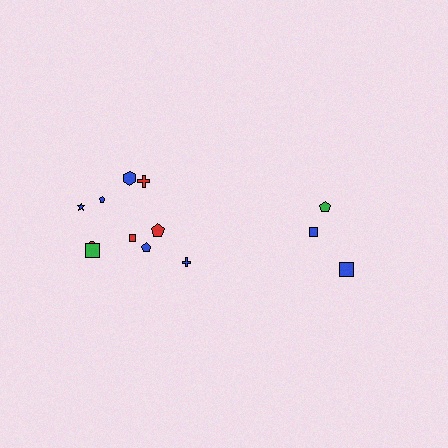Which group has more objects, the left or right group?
The left group.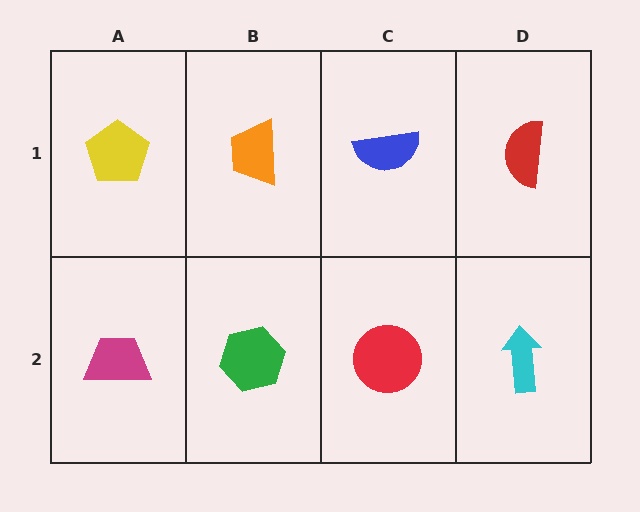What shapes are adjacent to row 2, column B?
An orange trapezoid (row 1, column B), a magenta trapezoid (row 2, column A), a red circle (row 2, column C).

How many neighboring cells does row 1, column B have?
3.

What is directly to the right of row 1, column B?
A blue semicircle.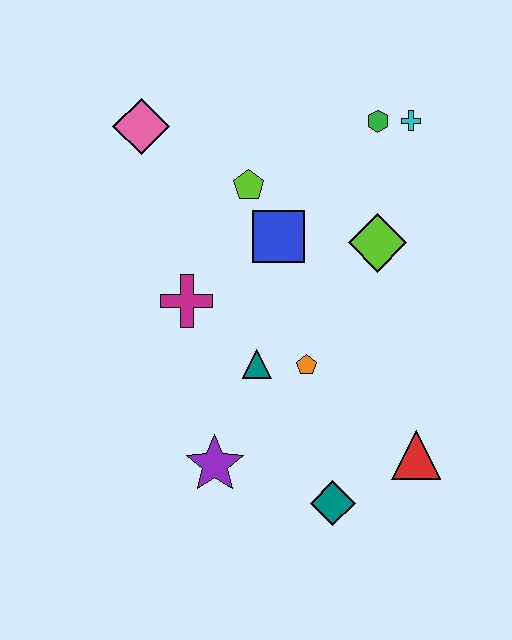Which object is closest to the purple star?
The teal triangle is closest to the purple star.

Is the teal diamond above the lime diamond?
No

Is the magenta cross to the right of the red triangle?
No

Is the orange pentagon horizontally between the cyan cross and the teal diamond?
No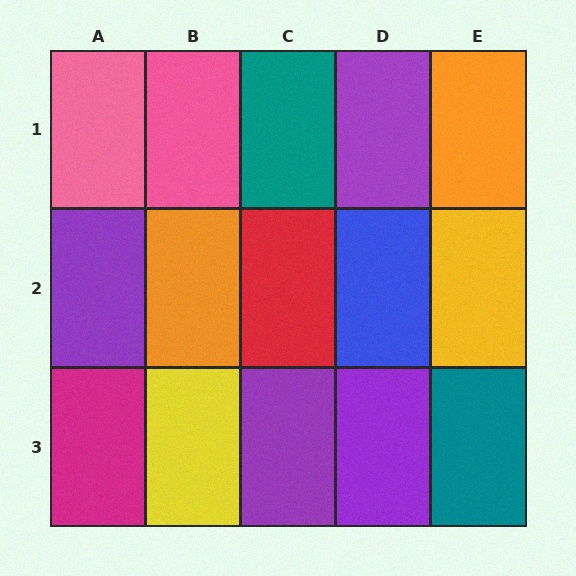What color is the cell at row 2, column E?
Yellow.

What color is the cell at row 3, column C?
Purple.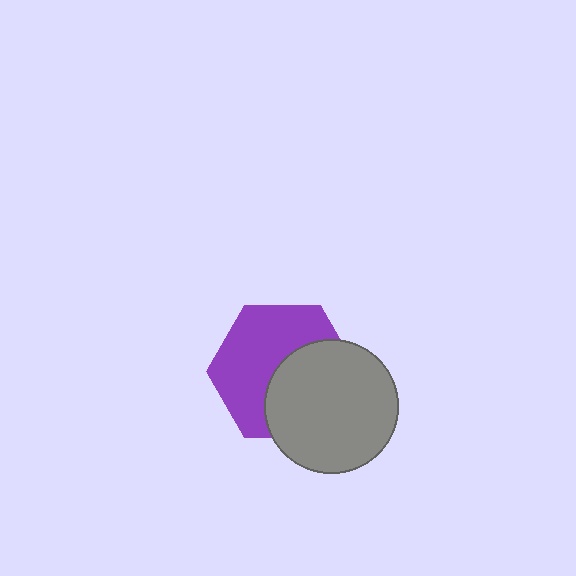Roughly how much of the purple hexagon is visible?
About half of it is visible (roughly 56%).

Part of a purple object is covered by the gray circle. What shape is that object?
It is a hexagon.